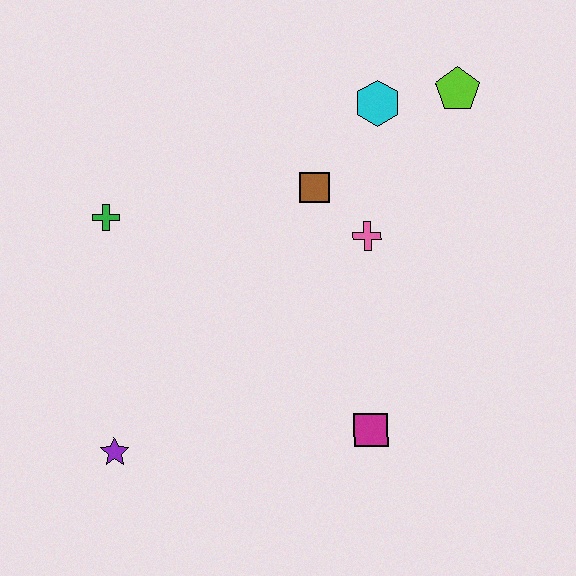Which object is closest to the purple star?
The green cross is closest to the purple star.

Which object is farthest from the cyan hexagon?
The purple star is farthest from the cyan hexagon.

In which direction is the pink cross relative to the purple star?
The pink cross is to the right of the purple star.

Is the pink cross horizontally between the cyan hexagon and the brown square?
Yes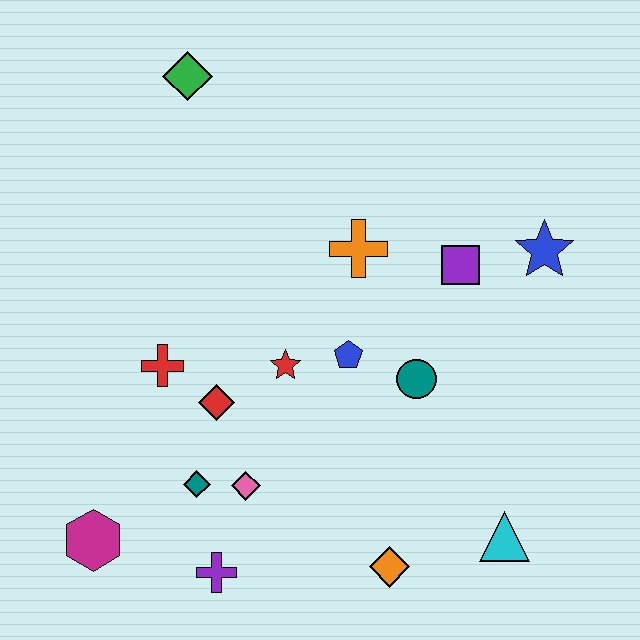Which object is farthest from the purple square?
The magenta hexagon is farthest from the purple square.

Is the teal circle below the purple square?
Yes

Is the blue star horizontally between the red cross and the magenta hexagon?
No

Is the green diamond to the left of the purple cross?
Yes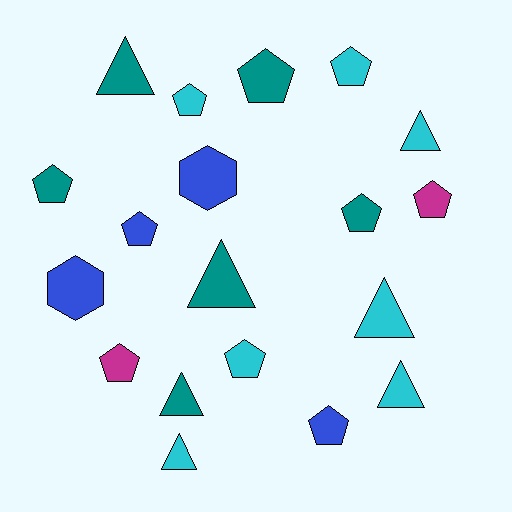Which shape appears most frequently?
Pentagon, with 10 objects.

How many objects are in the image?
There are 19 objects.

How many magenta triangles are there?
There are no magenta triangles.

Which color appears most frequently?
Cyan, with 7 objects.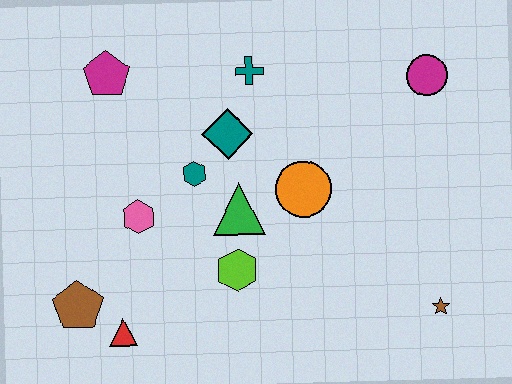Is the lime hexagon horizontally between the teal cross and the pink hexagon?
Yes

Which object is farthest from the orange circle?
The brown pentagon is farthest from the orange circle.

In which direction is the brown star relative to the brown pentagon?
The brown star is to the right of the brown pentagon.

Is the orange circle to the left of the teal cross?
No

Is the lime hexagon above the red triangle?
Yes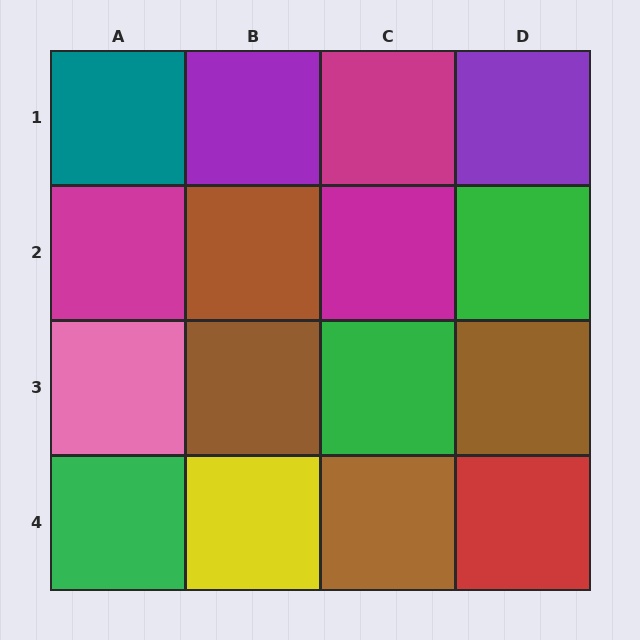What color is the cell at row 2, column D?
Green.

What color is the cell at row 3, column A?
Pink.